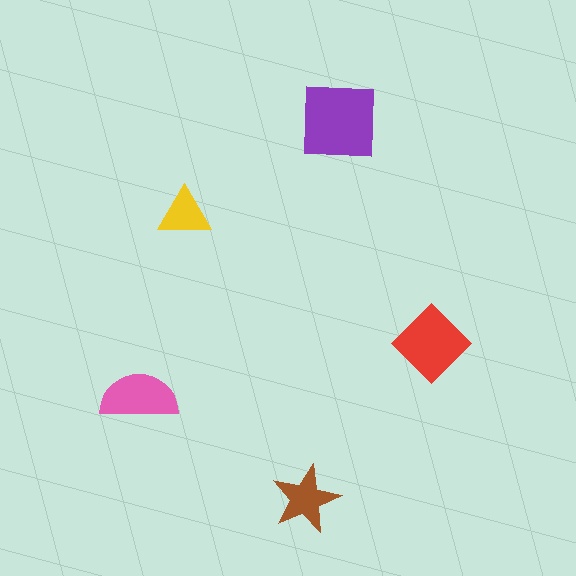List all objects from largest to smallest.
The purple square, the red diamond, the pink semicircle, the brown star, the yellow triangle.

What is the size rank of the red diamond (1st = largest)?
2nd.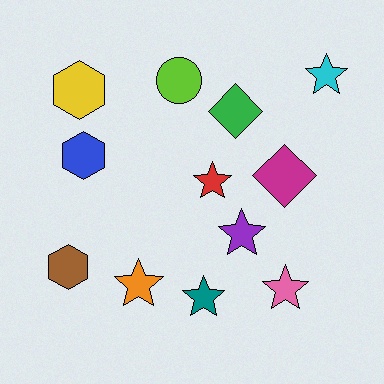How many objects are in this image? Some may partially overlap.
There are 12 objects.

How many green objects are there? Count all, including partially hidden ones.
There is 1 green object.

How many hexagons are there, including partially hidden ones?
There are 3 hexagons.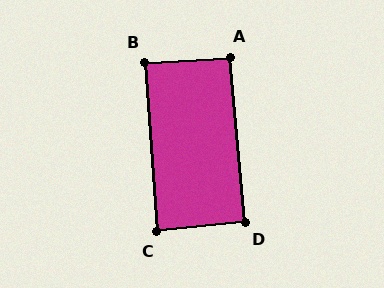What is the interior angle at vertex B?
Approximately 89 degrees (approximately right).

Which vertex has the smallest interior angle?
C, at approximately 88 degrees.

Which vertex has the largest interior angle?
A, at approximately 92 degrees.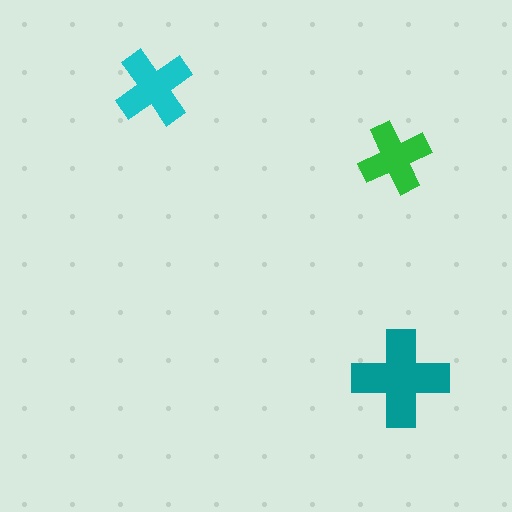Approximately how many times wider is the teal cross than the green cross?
About 1.5 times wider.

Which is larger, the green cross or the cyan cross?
The cyan one.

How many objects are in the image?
There are 3 objects in the image.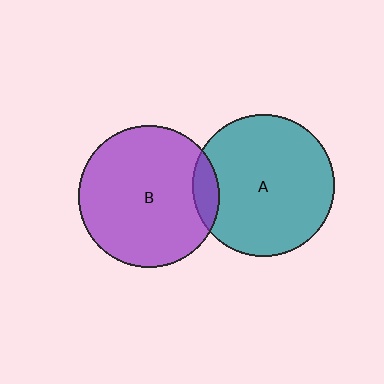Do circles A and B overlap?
Yes.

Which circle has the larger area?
Circle B (purple).